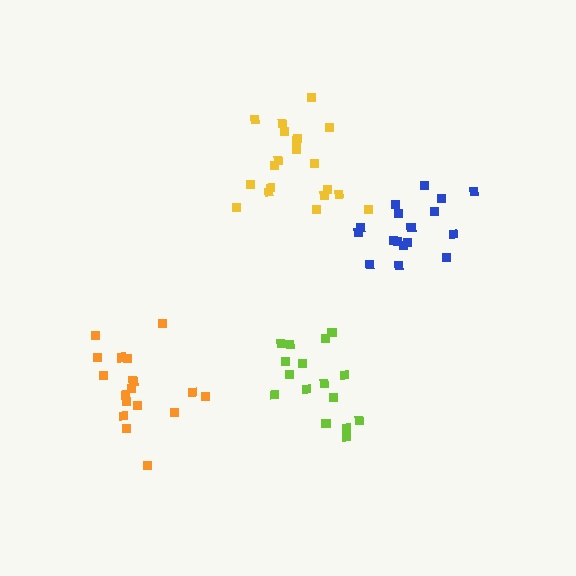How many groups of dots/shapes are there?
There are 4 groups.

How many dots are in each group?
Group 1: 17 dots, Group 2: 16 dots, Group 3: 18 dots, Group 4: 20 dots (71 total).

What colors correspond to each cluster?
The clusters are colored: blue, lime, orange, yellow.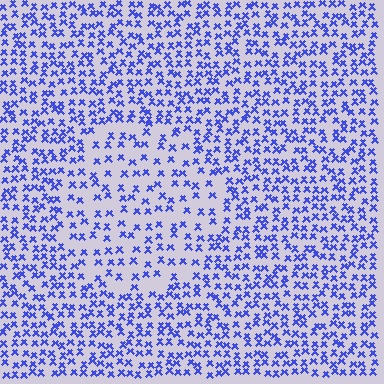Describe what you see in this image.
The image contains small blue elements arranged at two different densities. A circle-shaped region is visible where the elements are less densely packed than the surrounding area.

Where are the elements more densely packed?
The elements are more densely packed outside the circle boundary.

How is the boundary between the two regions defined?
The boundary is defined by a change in element density (approximately 1.7x ratio). All elements are the same color, size, and shape.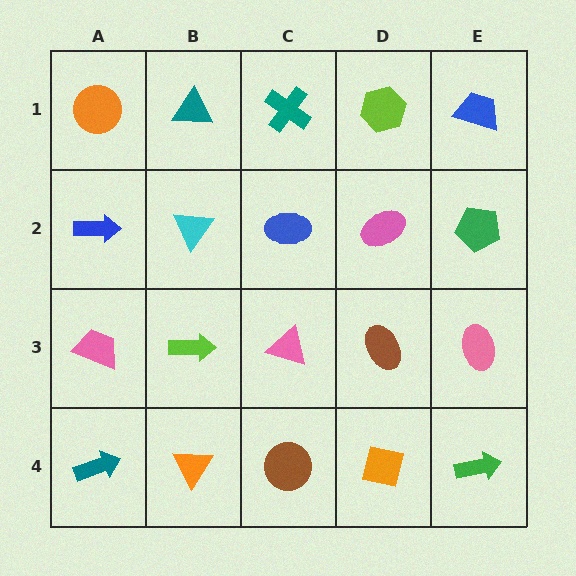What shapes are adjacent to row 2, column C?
A teal cross (row 1, column C), a pink triangle (row 3, column C), a cyan triangle (row 2, column B), a pink ellipse (row 2, column D).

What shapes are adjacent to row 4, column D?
A brown ellipse (row 3, column D), a brown circle (row 4, column C), a green arrow (row 4, column E).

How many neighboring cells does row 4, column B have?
3.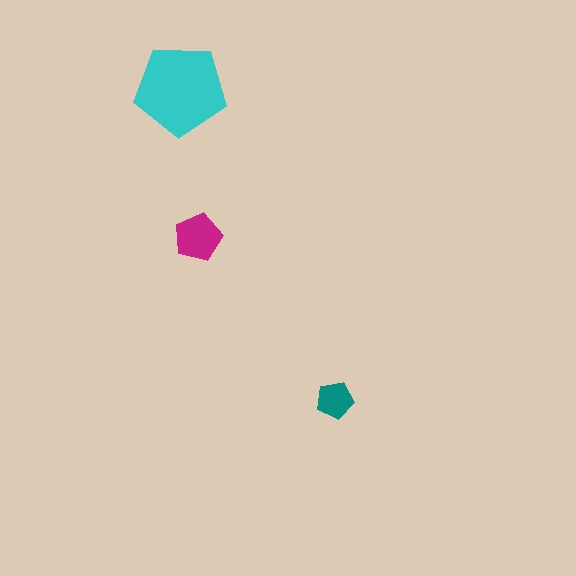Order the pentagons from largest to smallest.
the cyan one, the magenta one, the teal one.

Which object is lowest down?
The teal pentagon is bottommost.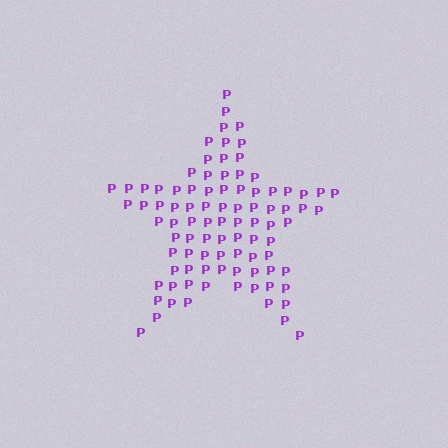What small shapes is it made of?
It is made of small letter P's.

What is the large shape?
The large shape is a star.